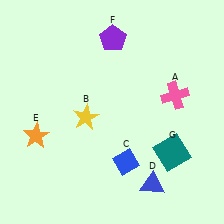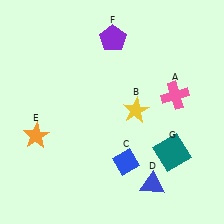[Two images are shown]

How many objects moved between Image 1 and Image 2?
1 object moved between the two images.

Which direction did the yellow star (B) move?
The yellow star (B) moved right.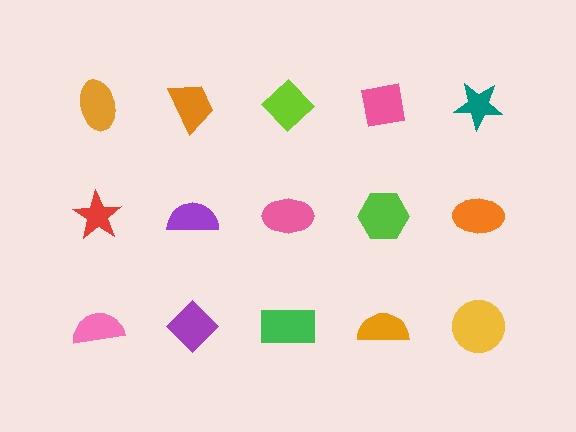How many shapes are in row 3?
5 shapes.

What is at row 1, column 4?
A pink square.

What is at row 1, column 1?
An orange ellipse.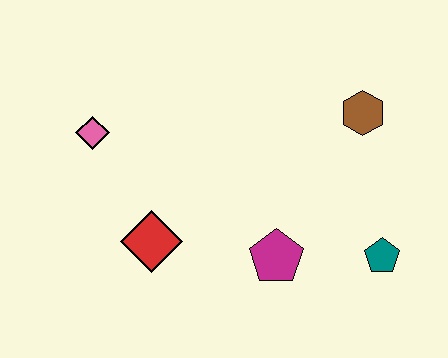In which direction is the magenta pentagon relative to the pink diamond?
The magenta pentagon is to the right of the pink diamond.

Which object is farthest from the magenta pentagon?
The pink diamond is farthest from the magenta pentagon.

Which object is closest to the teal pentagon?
The magenta pentagon is closest to the teal pentagon.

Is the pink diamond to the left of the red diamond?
Yes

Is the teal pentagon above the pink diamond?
No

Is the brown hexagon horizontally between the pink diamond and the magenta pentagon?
No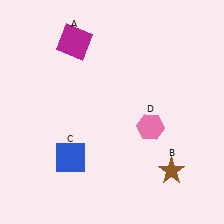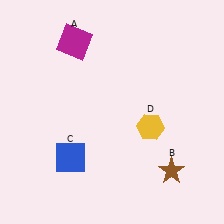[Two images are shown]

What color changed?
The hexagon (D) changed from pink in Image 1 to yellow in Image 2.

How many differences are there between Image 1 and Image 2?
There is 1 difference between the two images.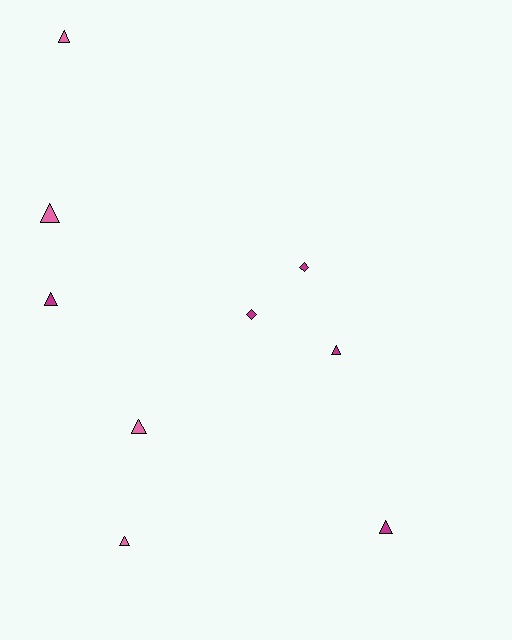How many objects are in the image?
There are 9 objects.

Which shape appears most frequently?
Triangle, with 7 objects.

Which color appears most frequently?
Magenta, with 5 objects.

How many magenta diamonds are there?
There are 2 magenta diamonds.